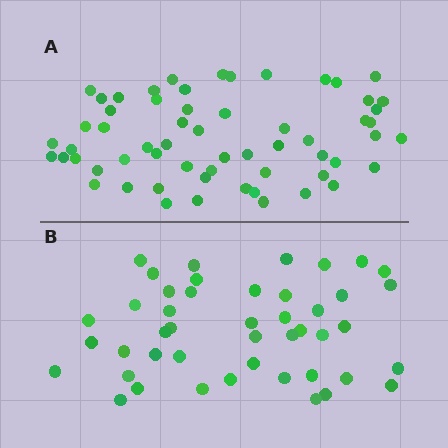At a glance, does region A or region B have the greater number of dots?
Region A (the top region) has more dots.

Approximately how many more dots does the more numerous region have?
Region A has approximately 15 more dots than region B.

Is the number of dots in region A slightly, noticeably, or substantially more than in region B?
Region A has noticeably more, but not dramatically so. The ratio is roughly 1.3 to 1.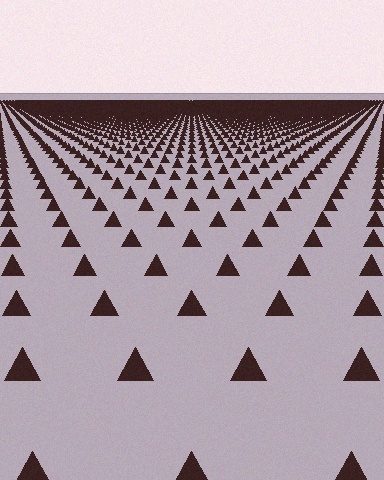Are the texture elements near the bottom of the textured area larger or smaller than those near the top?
Larger. Near the bottom, elements are closer to the viewer and appear at a bigger on-screen size.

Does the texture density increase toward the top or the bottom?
Density increases toward the top.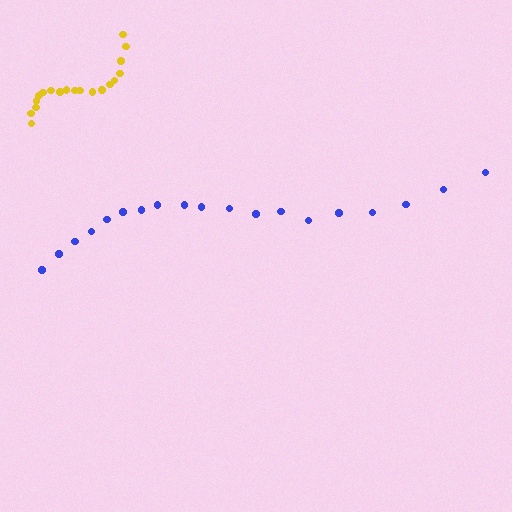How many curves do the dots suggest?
There are 2 distinct paths.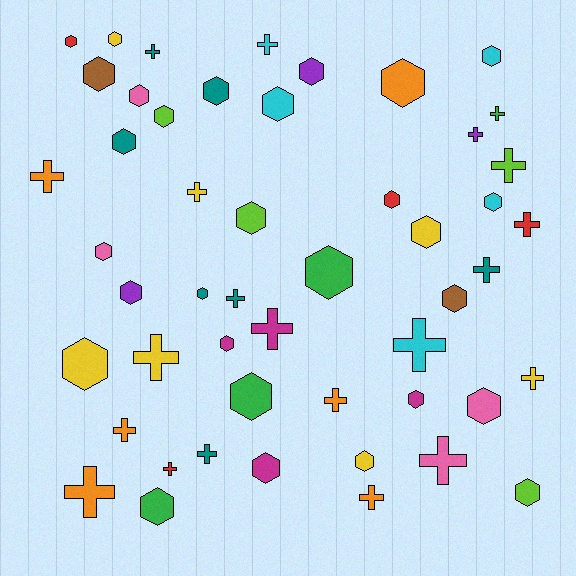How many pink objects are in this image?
There are 4 pink objects.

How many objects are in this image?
There are 50 objects.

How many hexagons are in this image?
There are 29 hexagons.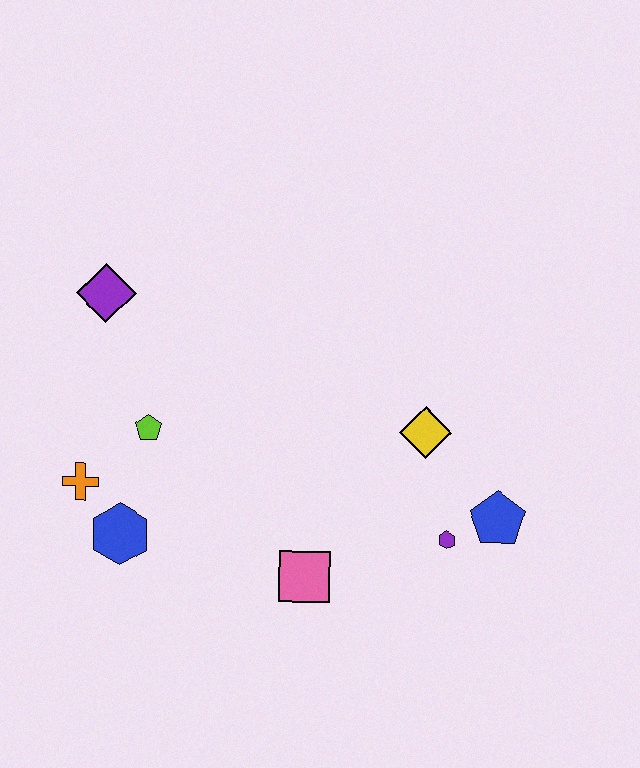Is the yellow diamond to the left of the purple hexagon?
Yes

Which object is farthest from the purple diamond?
The blue pentagon is farthest from the purple diamond.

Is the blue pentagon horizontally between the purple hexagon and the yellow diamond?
No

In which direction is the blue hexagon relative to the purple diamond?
The blue hexagon is below the purple diamond.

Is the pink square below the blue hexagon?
Yes